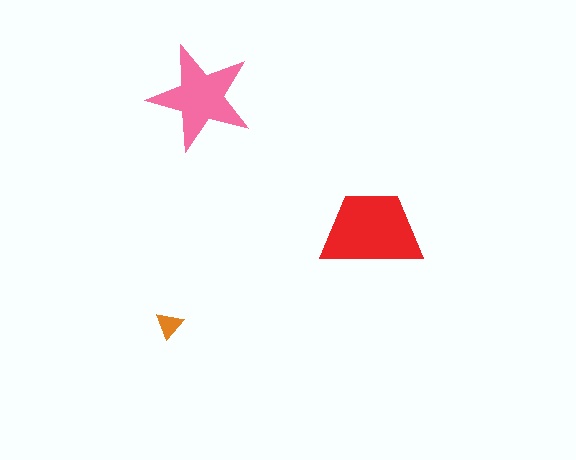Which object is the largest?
The red trapezoid.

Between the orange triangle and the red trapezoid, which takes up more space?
The red trapezoid.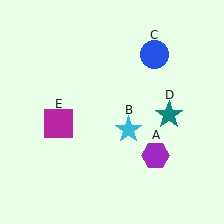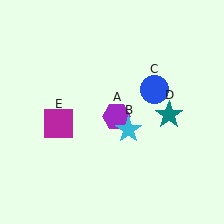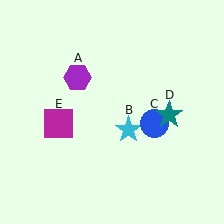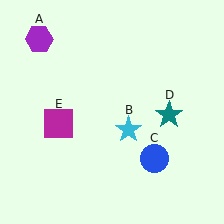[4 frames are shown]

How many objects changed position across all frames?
2 objects changed position: purple hexagon (object A), blue circle (object C).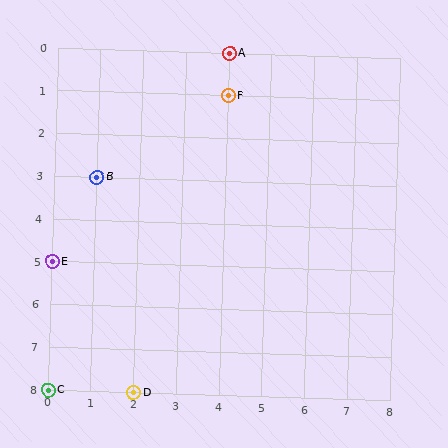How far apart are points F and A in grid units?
Points F and A are 1 row apart.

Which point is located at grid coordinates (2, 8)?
Point D is at (2, 8).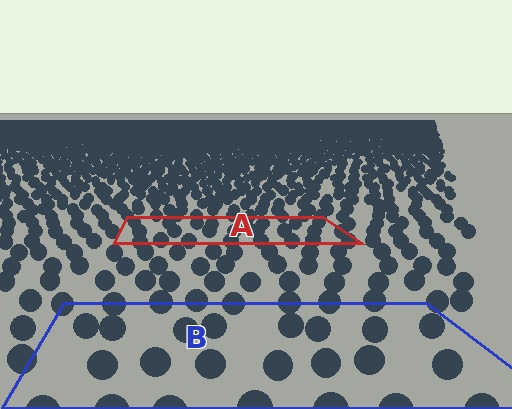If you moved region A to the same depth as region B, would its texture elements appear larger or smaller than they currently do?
They would appear larger. At a closer depth, the same texture elements are projected at a bigger on-screen size.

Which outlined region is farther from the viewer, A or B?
Region A is farther from the viewer — the texture elements inside it appear smaller and more densely packed.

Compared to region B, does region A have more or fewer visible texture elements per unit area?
Region A has more texture elements per unit area — they are packed more densely because it is farther away.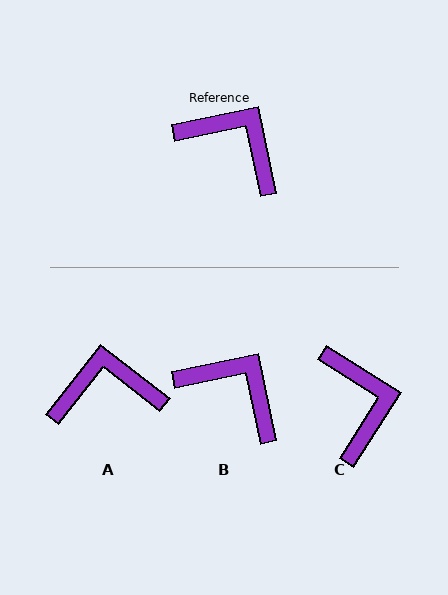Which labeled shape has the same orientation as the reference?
B.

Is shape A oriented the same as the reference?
No, it is off by about 40 degrees.